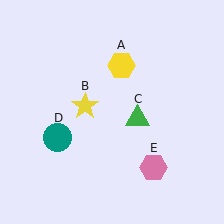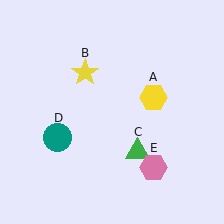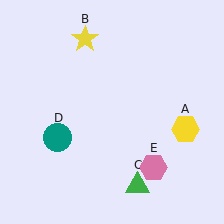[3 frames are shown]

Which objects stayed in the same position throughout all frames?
Teal circle (object D) and pink hexagon (object E) remained stationary.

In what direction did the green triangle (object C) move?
The green triangle (object C) moved down.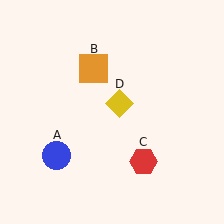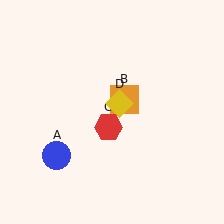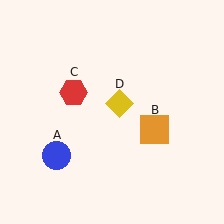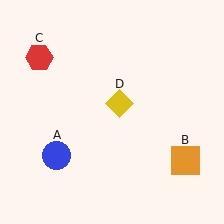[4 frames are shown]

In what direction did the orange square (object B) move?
The orange square (object B) moved down and to the right.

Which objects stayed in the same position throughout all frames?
Blue circle (object A) and yellow diamond (object D) remained stationary.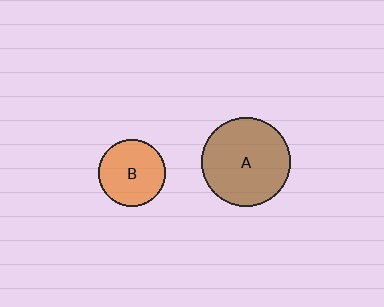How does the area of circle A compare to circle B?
Approximately 1.8 times.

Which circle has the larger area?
Circle A (brown).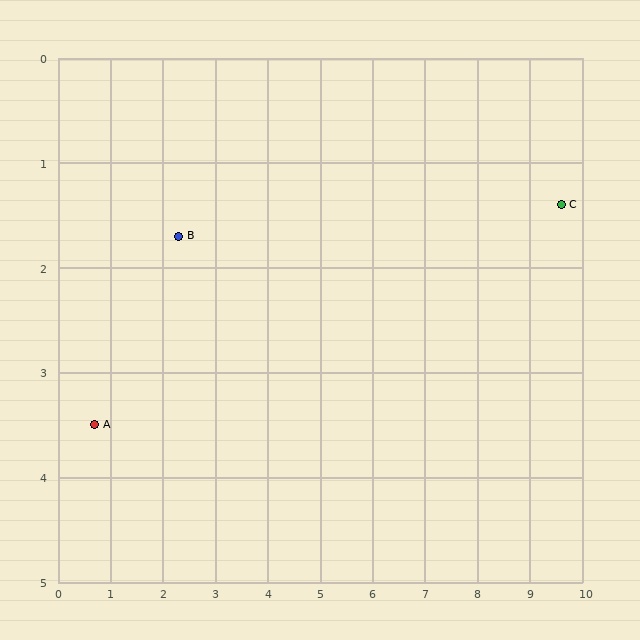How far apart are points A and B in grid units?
Points A and B are about 2.4 grid units apart.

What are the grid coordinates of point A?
Point A is at approximately (0.7, 3.5).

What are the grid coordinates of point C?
Point C is at approximately (9.6, 1.4).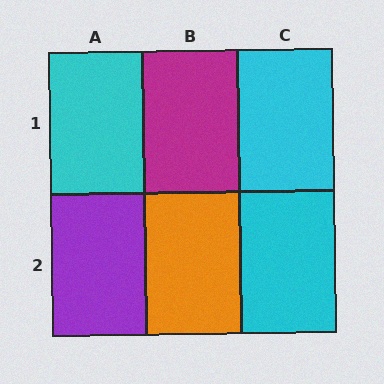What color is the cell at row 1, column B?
Magenta.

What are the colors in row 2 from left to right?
Purple, orange, cyan.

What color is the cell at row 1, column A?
Cyan.